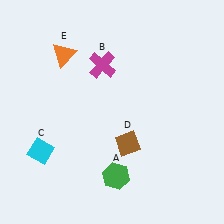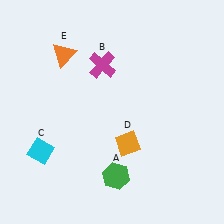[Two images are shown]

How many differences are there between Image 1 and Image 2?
There is 1 difference between the two images.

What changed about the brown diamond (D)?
In Image 1, D is brown. In Image 2, it changed to orange.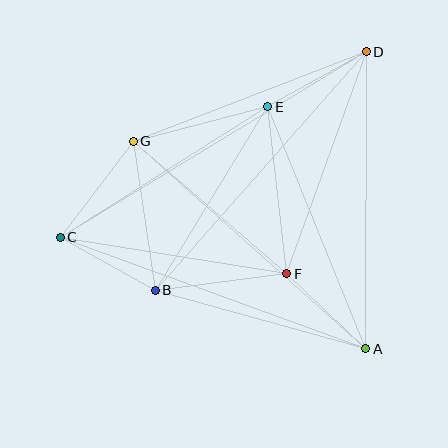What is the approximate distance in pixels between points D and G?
The distance between D and G is approximately 250 pixels.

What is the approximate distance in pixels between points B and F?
The distance between B and F is approximately 132 pixels.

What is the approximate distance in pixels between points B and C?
The distance between B and C is approximately 109 pixels.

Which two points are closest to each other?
Points A and F are closest to each other.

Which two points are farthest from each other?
Points C and D are farthest from each other.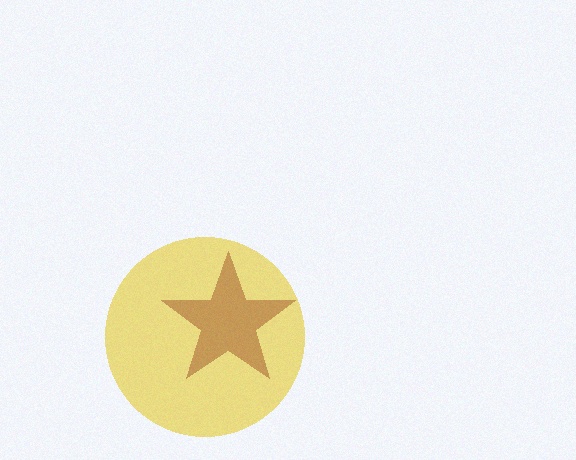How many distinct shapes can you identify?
There are 2 distinct shapes: a yellow circle, a brown star.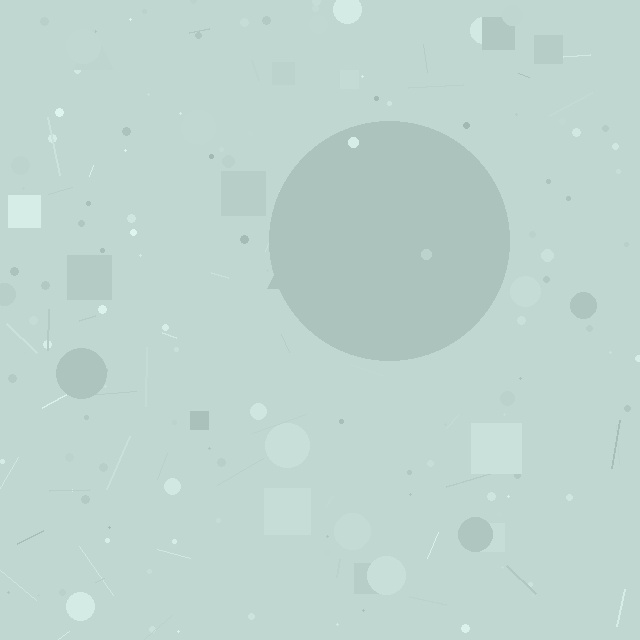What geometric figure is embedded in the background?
A circle is embedded in the background.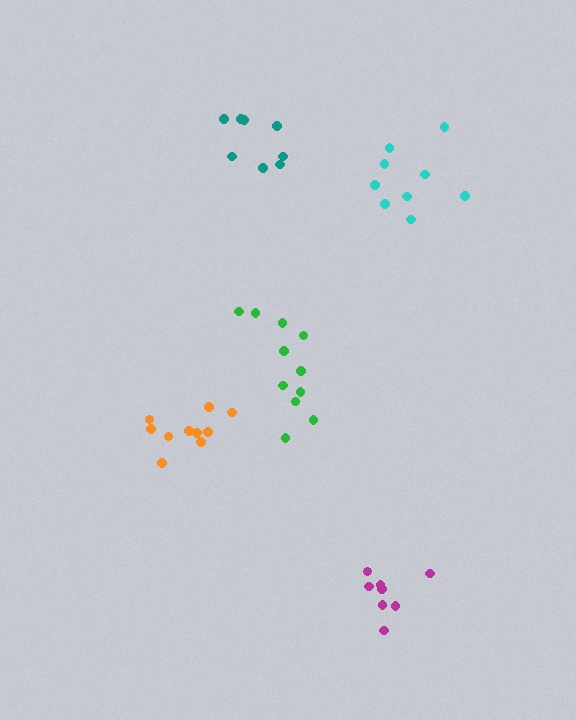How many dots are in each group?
Group 1: 9 dots, Group 2: 10 dots, Group 3: 8 dots, Group 4: 11 dots, Group 5: 8 dots (46 total).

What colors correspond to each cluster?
The clusters are colored: cyan, orange, teal, green, magenta.